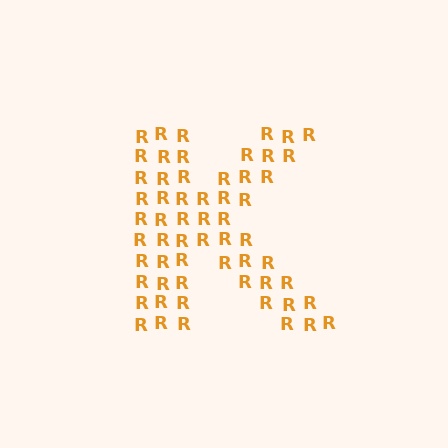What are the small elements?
The small elements are letter R's.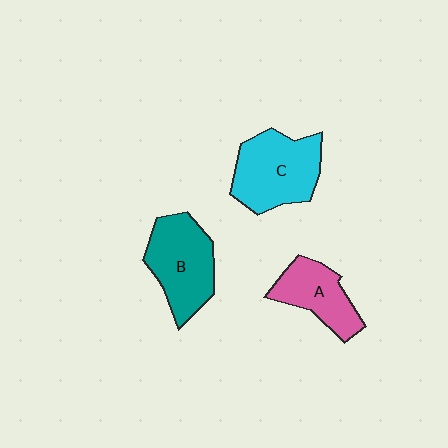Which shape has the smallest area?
Shape A (pink).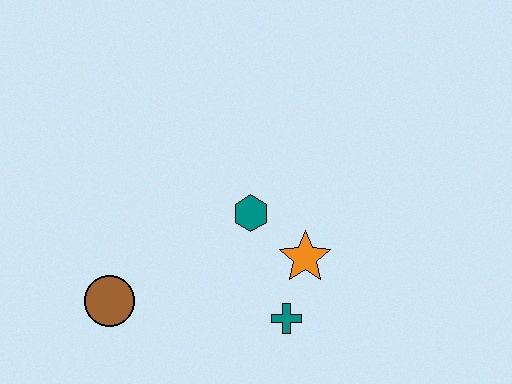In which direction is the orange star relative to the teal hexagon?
The orange star is to the right of the teal hexagon.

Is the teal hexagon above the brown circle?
Yes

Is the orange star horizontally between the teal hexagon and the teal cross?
No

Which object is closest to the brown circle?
The teal hexagon is closest to the brown circle.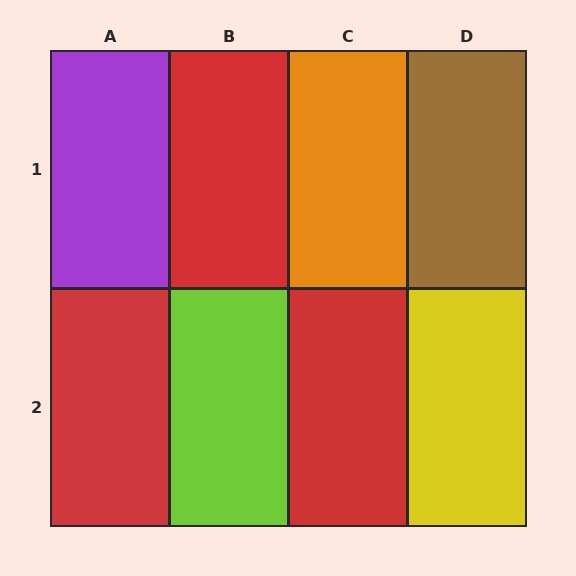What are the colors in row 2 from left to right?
Red, lime, red, yellow.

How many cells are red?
3 cells are red.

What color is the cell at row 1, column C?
Orange.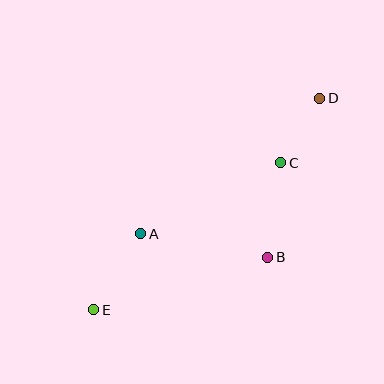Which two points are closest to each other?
Points C and D are closest to each other.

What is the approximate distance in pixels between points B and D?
The distance between B and D is approximately 167 pixels.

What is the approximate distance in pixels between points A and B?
The distance between A and B is approximately 129 pixels.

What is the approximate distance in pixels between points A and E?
The distance between A and E is approximately 89 pixels.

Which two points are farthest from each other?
Points D and E are farthest from each other.